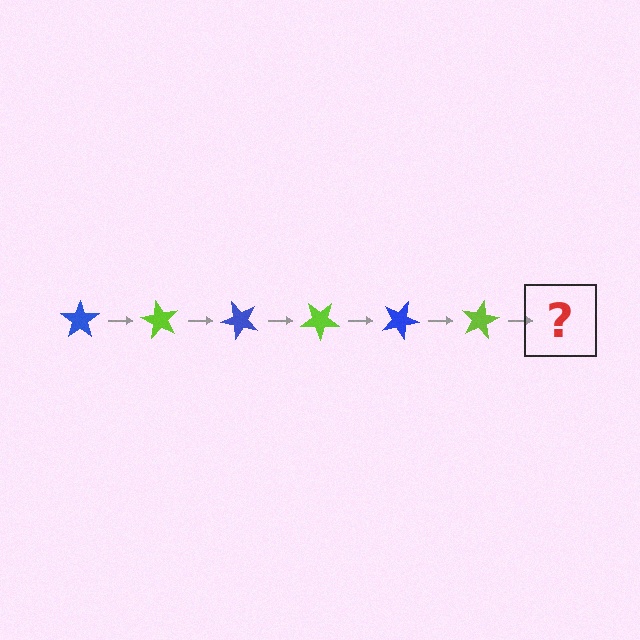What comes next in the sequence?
The next element should be a blue star, rotated 360 degrees from the start.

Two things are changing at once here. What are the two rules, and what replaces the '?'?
The two rules are that it rotates 60 degrees each step and the color cycles through blue and lime. The '?' should be a blue star, rotated 360 degrees from the start.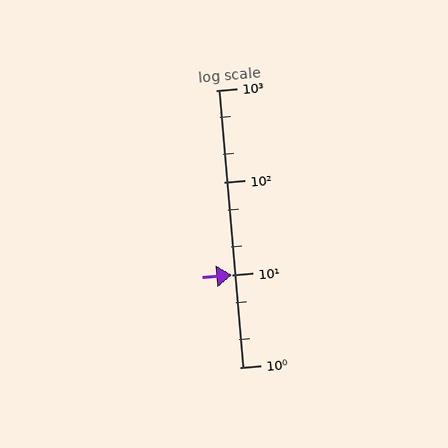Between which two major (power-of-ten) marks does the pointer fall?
The pointer is between 10 and 100.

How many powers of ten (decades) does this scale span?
The scale spans 3 decades, from 1 to 1000.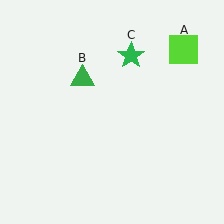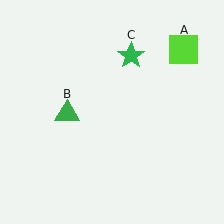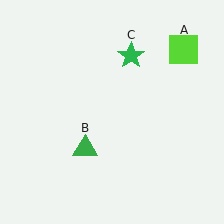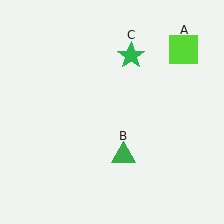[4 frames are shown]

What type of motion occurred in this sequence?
The green triangle (object B) rotated counterclockwise around the center of the scene.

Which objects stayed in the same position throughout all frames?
Lime square (object A) and green star (object C) remained stationary.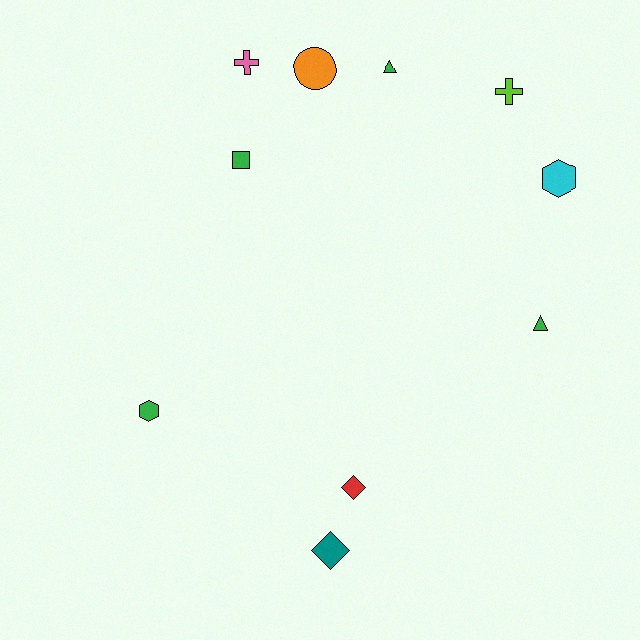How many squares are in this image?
There is 1 square.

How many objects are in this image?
There are 10 objects.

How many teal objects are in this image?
There is 1 teal object.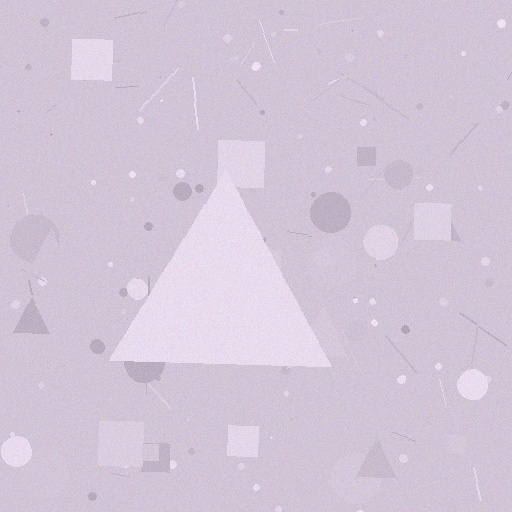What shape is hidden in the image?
A triangle is hidden in the image.